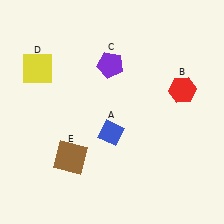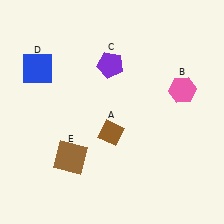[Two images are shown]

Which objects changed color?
A changed from blue to brown. B changed from red to pink. D changed from yellow to blue.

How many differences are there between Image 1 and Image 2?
There are 3 differences between the two images.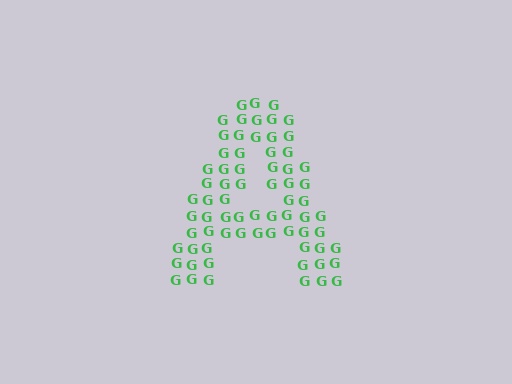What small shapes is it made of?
It is made of small letter G's.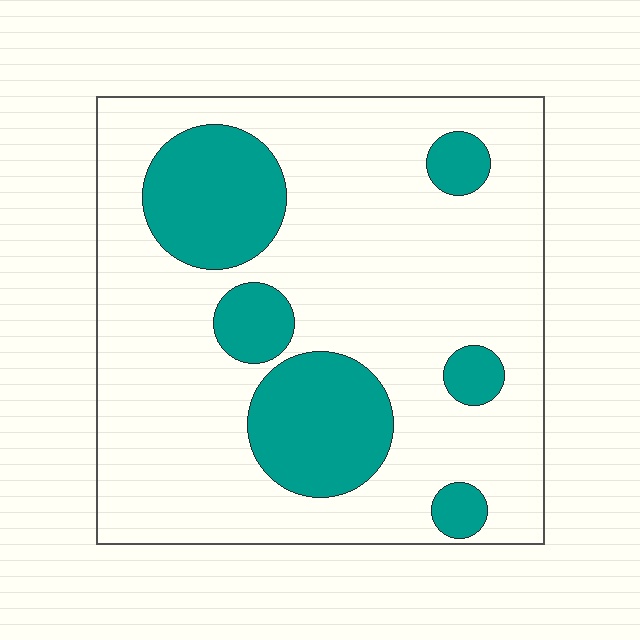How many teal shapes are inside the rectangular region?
6.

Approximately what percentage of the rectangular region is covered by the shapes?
Approximately 25%.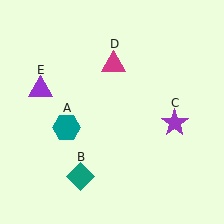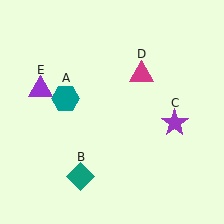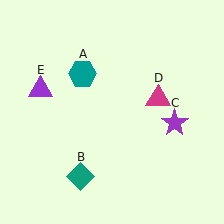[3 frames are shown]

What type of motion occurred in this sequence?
The teal hexagon (object A), magenta triangle (object D) rotated clockwise around the center of the scene.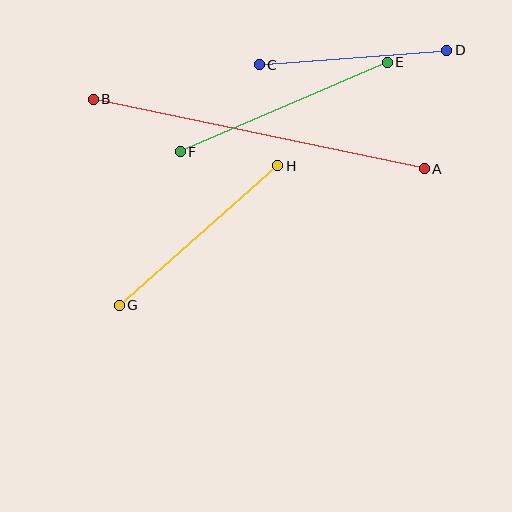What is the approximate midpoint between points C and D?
The midpoint is at approximately (353, 57) pixels.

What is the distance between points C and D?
The distance is approximately 188 pixels.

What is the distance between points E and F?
The distance is approximately 226 pixels.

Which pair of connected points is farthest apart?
Points A and B are farthest apart.